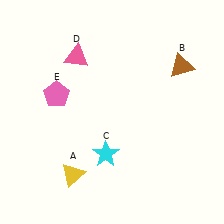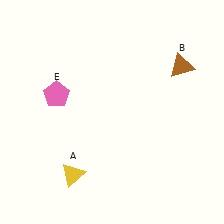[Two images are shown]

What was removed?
The pink triangle (D), the cyan star (C) were removed in Image 2.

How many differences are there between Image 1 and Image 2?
There are 2 differences between the two images.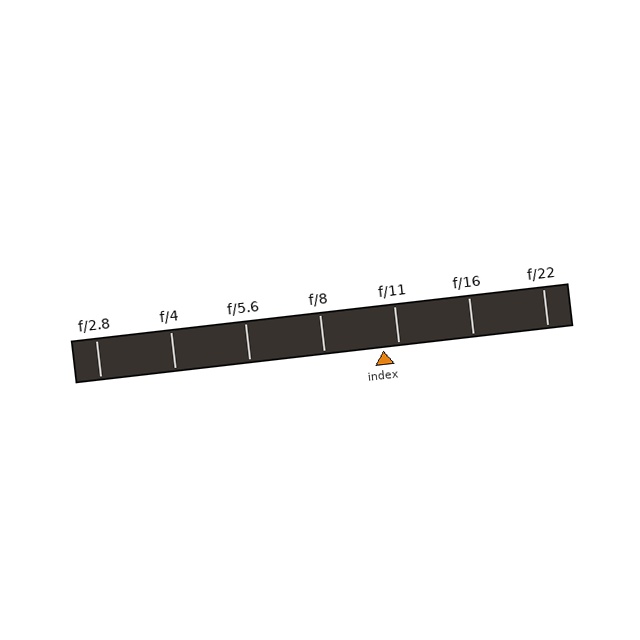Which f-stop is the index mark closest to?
The index mark is closest to f/11.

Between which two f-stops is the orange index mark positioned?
The index mark is between f/8 and f/11.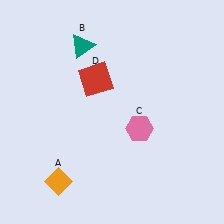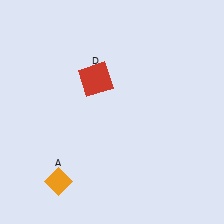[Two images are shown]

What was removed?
The teal triangle (B), the pink hexagon (C) were removed in Image 2.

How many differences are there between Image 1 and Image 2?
There are 2 differences between the two images.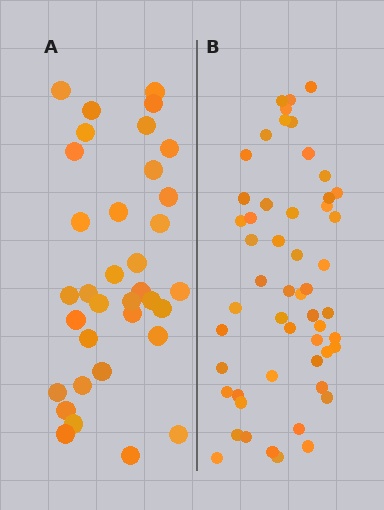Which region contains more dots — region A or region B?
Region B (the right region) has more dots.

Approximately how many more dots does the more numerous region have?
Region B has approximately 20 more dots than region A.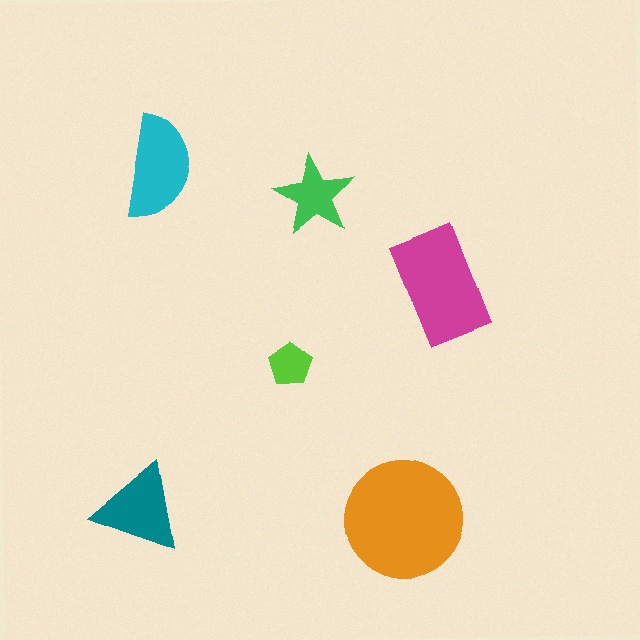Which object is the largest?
The orange circle.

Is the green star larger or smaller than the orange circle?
Smaller.